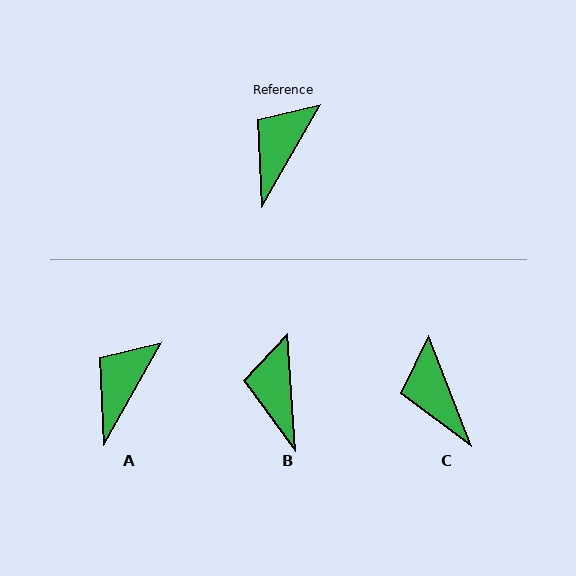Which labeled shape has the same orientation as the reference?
A.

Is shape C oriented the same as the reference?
No, it is off by about 51 degrees.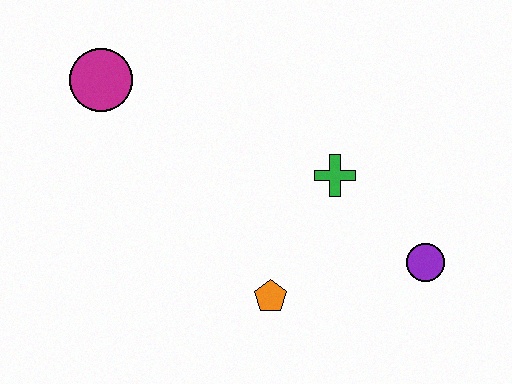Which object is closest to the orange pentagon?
The green cross is closest to the orange pentagon.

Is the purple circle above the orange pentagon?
Yes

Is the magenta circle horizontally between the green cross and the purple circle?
No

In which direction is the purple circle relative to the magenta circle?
The purple circle is to the right of the magenta circle.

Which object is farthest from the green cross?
The magenta circle is farthest from the green cross.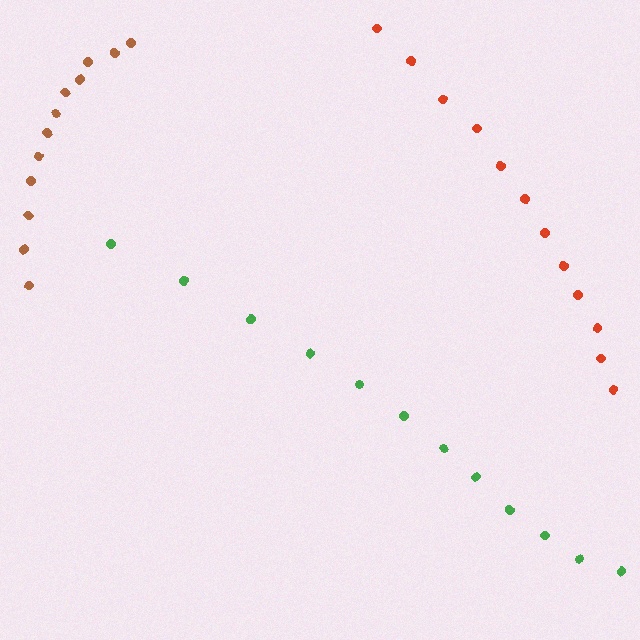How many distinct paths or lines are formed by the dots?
There are 3 distinct paths.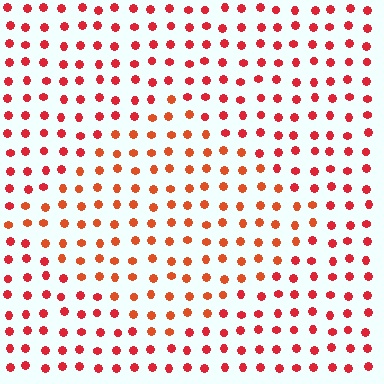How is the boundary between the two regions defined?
The boundary is defined purely by a slight shift in hue (about 20 degrees). Spacing, size, and orientation are identical on both sides.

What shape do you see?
I see a diamond.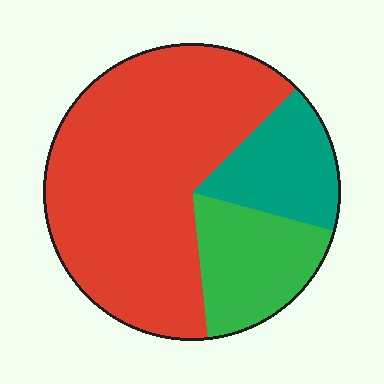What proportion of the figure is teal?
Teal takes up about one sixth (1/6) of the figure.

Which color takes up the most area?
Red, at roughly 65%.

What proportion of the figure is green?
Green takes up between a sixth and a third of the figure.